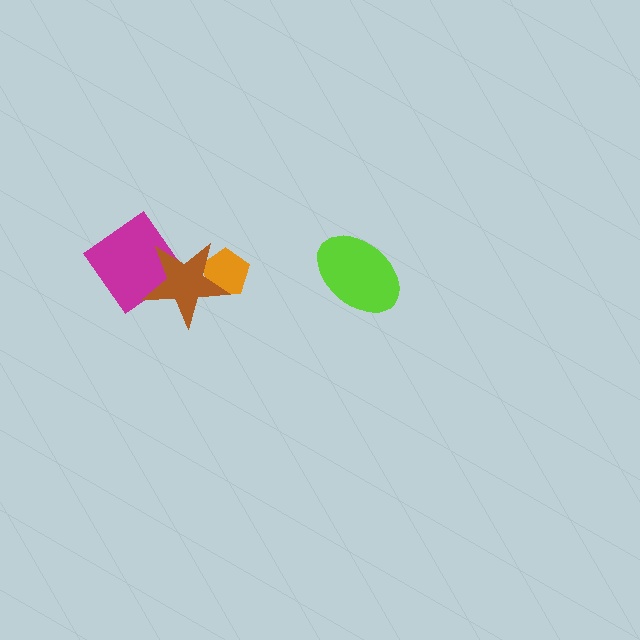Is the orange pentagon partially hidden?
Yes, it is partially covered by another shape.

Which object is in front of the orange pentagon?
The brown star is in front of the orange pentagon.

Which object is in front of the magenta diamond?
The brown star is in front of the magenta diamond.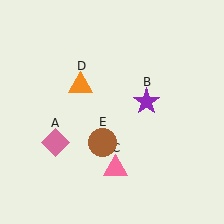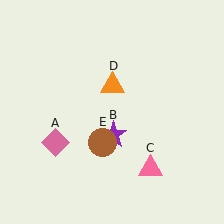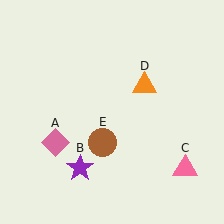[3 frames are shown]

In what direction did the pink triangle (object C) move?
The pink triangle (object C) moved right.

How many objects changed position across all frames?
3 objects changed position: purple star (object B), pink triangle (object C), orange triangle (object D).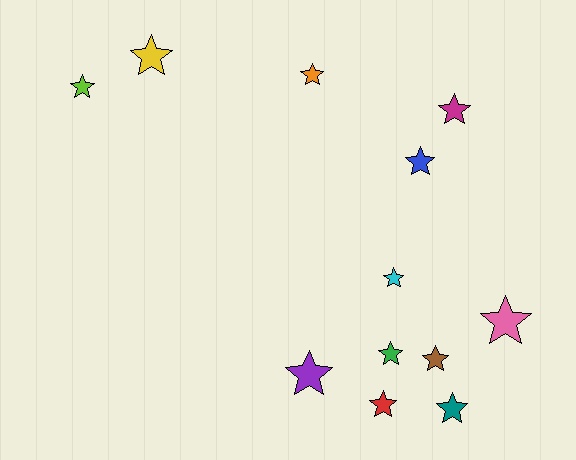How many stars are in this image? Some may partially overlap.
There are 12 stars.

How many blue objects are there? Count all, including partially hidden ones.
There is 1 blue object.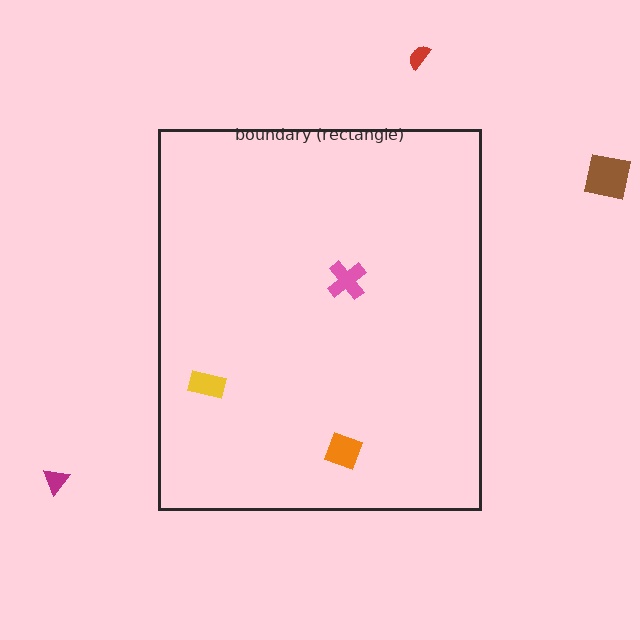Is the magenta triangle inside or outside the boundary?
Outside.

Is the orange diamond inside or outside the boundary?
Inside.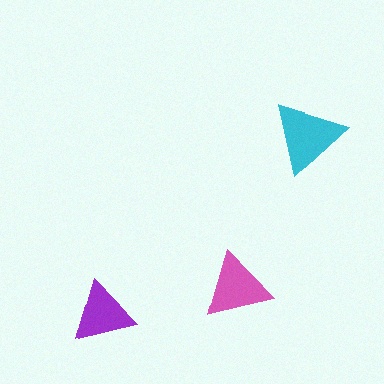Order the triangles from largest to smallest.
the cyan one, the pink one, the purple one.